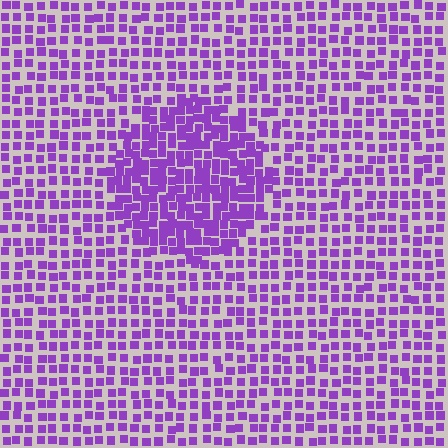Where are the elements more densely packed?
The elements are more densely packed inside the circle boundary.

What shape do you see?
I see a circle.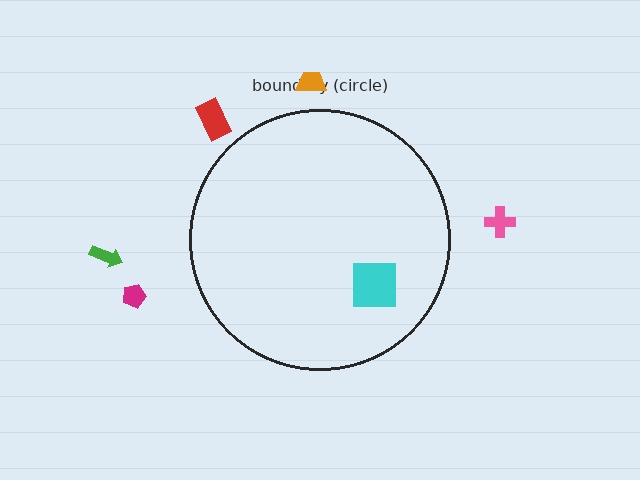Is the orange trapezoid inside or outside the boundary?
Outside.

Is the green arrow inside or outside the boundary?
Outside.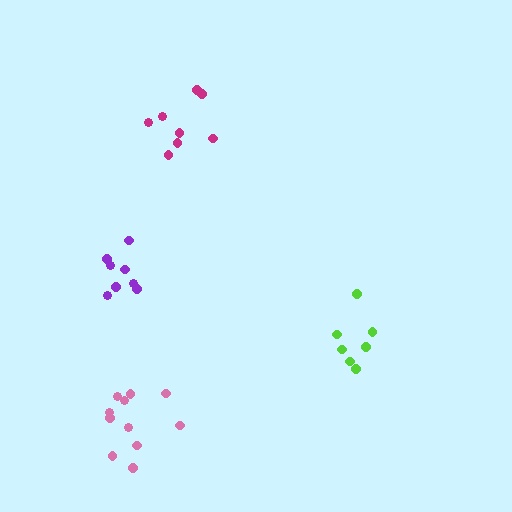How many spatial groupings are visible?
There are 4 spatial groupings.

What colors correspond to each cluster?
The clusters are colored: lime, purple, pink, magenta.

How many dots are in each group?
Group 1: 7 dots, Group 2: 8 dots, Group 3: 11 dots, Group 4: 8 dots (34 total).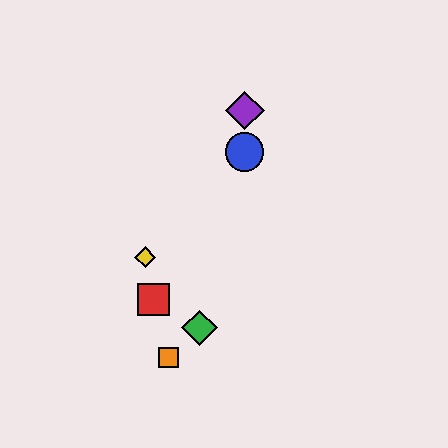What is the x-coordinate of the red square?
The red square is at x≈154.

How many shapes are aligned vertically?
2 shapes (the blue circle, the purple diamond) are aligned vertically.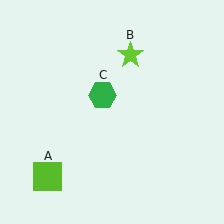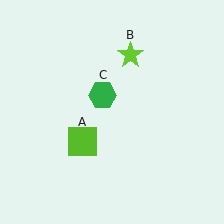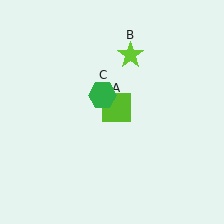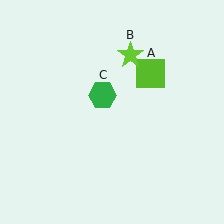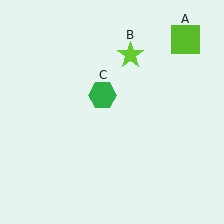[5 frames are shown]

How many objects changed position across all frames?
1 object changed position: lime square (object A).